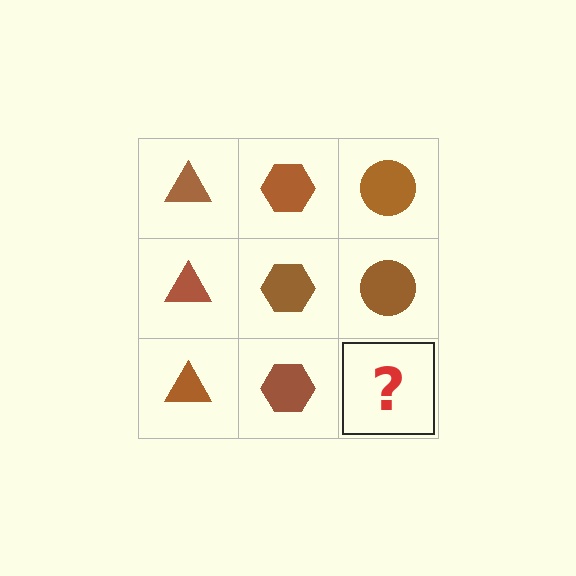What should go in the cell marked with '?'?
The missing cell should contain a brown circle.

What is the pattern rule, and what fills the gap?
The rule is that each column has a consistent shape. The gap should be filled with a brown circle.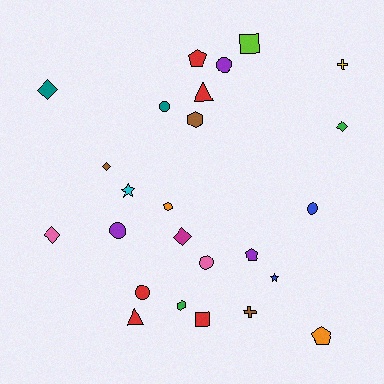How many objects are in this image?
There are 25 objects.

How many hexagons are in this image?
There are 3 hexagons.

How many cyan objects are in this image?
There is 1 cyan object.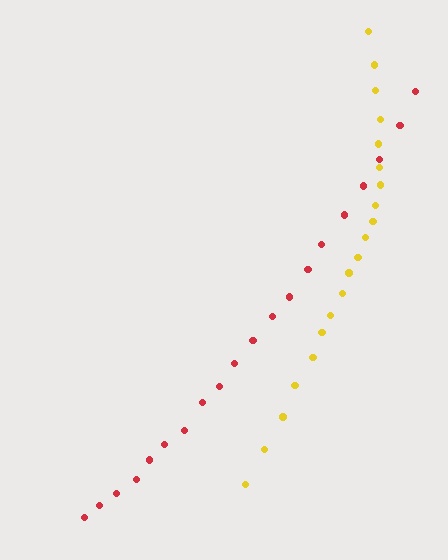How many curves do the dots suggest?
There are 2 distinct paths.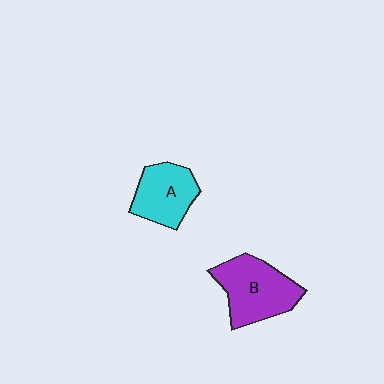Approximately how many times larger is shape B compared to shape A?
Approximately 1.3 times.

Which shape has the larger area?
Shape B (purple).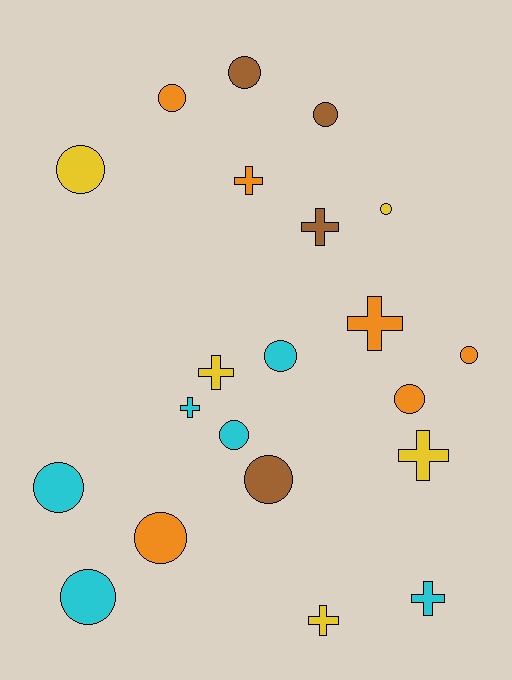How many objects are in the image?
There are 21 objects.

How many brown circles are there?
There are 3 brown circles.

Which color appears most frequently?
Cyan, with 6 objects.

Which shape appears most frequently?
Circle, with 13 objects.